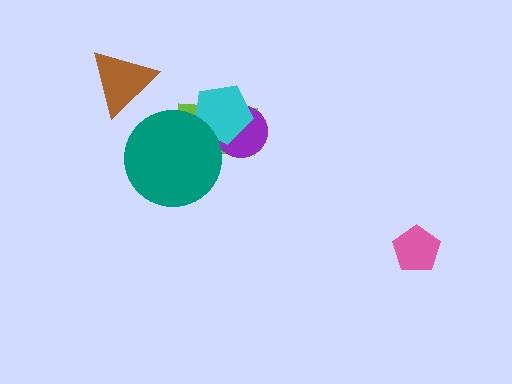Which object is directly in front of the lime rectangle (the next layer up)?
The purple circle is directly in front of the lime rectangle.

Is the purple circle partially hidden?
Yes, it is partially covered by another shape.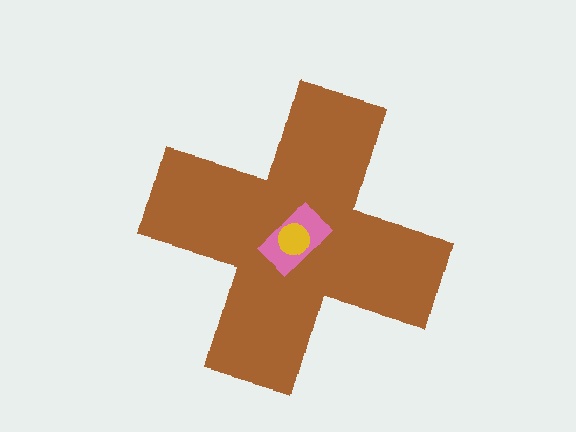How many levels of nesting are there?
3.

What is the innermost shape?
The yellow circle.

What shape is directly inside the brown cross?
The pink rectangle.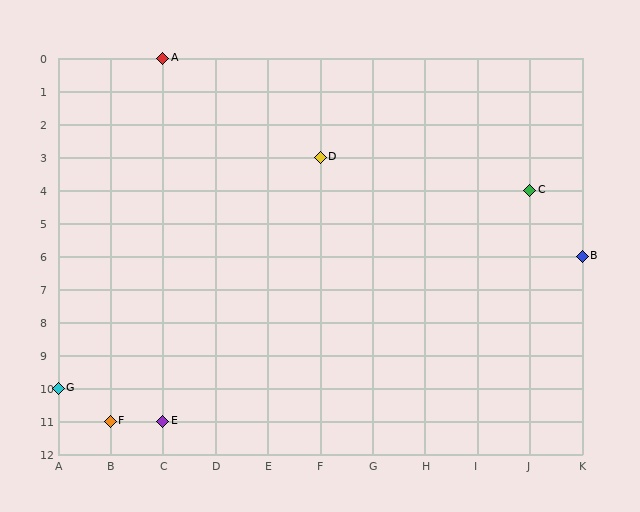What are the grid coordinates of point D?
Point D is at grid coordinates (F, 3).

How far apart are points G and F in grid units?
Points G and F are 1 column and 1 row apart (about 1.4 grid units diagonally).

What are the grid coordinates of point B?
Point B is at grid coordinates (K, 6).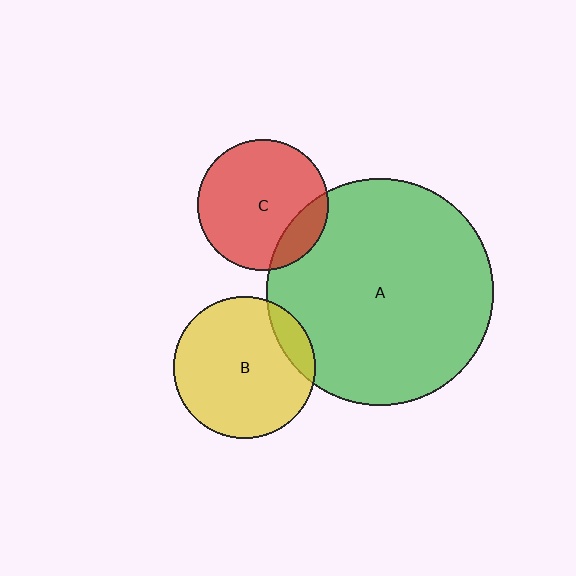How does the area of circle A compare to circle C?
Approximately 3.0 times.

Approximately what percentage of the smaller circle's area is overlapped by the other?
Approximately 10%.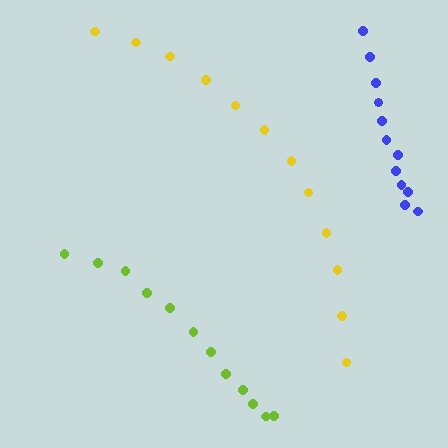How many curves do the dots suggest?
There are 3 distinct paths.